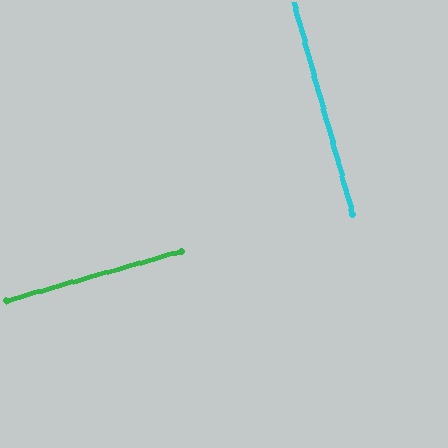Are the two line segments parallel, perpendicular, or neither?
Perpendicular — they meet at approximately 89°.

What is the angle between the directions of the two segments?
Approximately 89 degrees.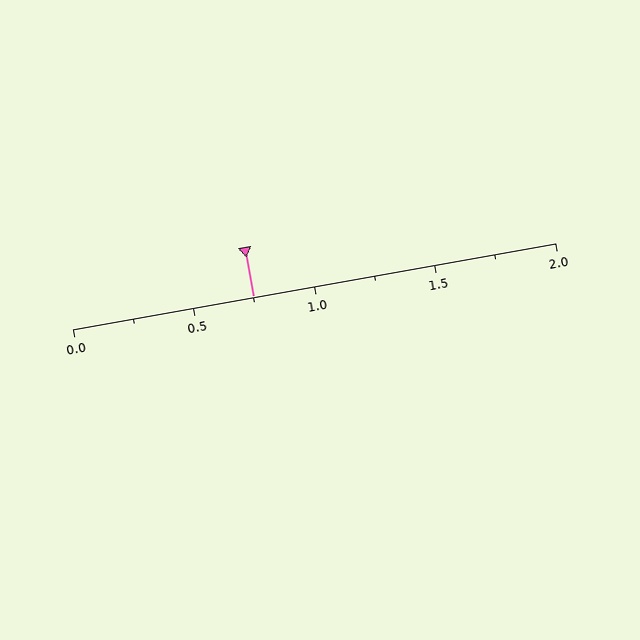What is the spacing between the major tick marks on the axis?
The major ticks are spaced 0.5 apart.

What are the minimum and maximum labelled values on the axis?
The axis runs from 0.0 to 2.0.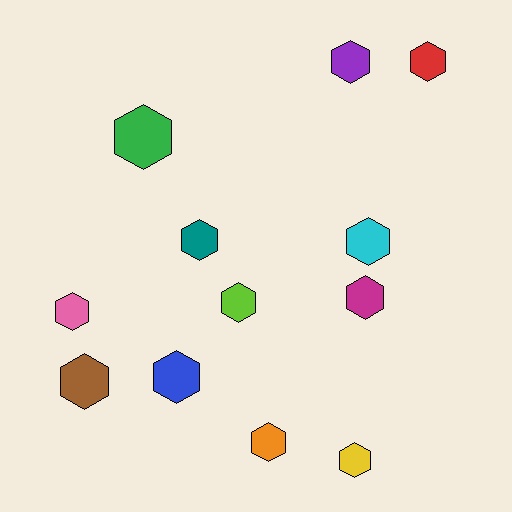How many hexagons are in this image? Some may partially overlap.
There are 12 hexagons.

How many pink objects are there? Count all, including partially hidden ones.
There is 1 pink object.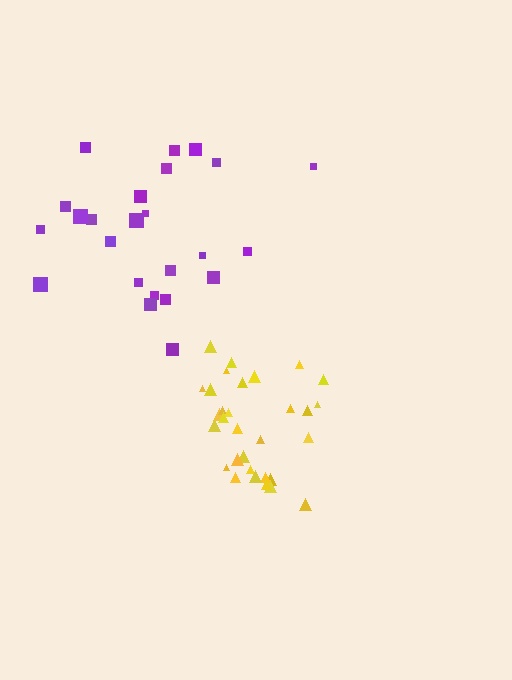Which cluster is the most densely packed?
Yellow.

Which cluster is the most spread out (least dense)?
Purple.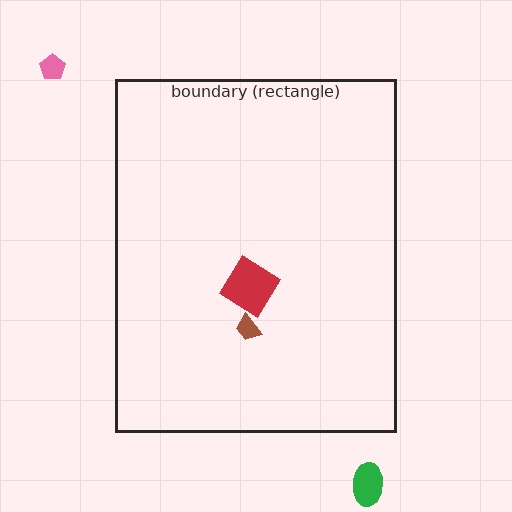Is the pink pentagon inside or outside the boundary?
Outside.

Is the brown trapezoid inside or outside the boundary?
Inside.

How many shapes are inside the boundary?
2 inside, 2 outside.